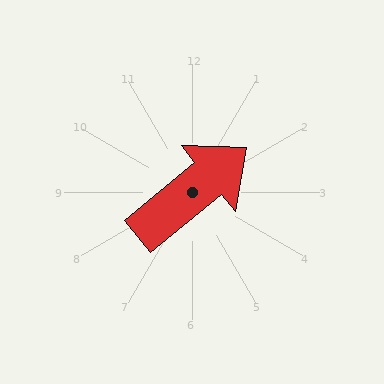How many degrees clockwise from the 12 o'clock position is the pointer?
Approximately 51 degrees.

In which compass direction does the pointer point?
Northeast.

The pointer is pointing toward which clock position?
Roughly 2 o'clock.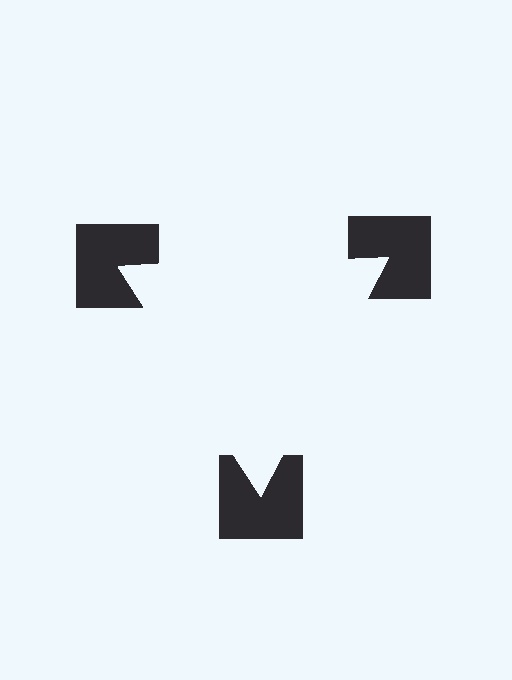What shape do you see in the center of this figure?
An illusory triangle — its edges are inferred from the aligned wedge cuts in the notched squares, not physically drawn.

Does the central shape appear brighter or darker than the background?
It typically appears slightly brighter than the background, even though no actual brightness change is drawn.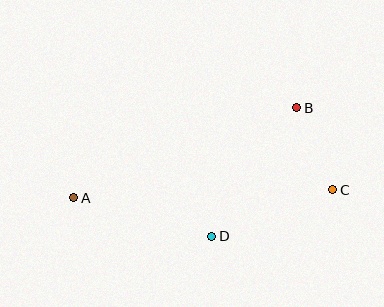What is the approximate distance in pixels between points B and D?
The distance between B and D is approximately 154 pixels.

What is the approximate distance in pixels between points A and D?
The distance between A and D is approximately 143 pixels.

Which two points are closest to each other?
Points B and C are closest to each other.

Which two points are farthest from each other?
Points A and C are farthest from each other.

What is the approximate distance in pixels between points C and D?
The distance between C and D is approximately 130 pixels.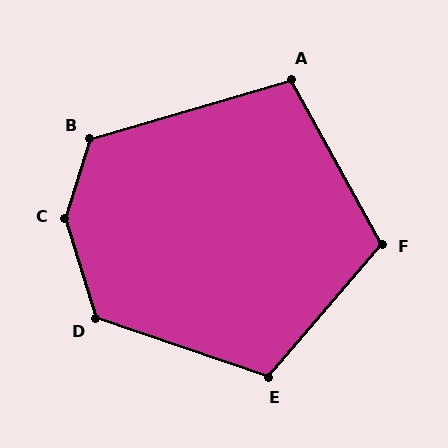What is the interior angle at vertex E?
Approximately 112 degrees (obtuse).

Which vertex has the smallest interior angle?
A, at approximately 103 degrees.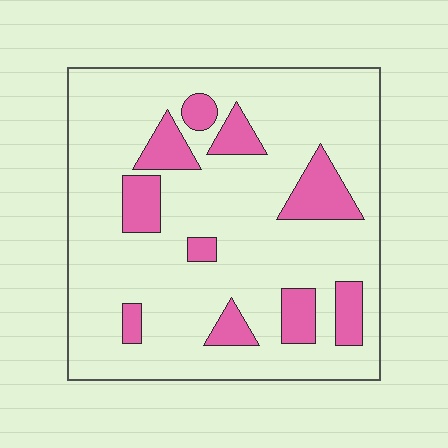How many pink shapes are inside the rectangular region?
10.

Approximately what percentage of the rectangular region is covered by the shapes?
Approximately 20%.